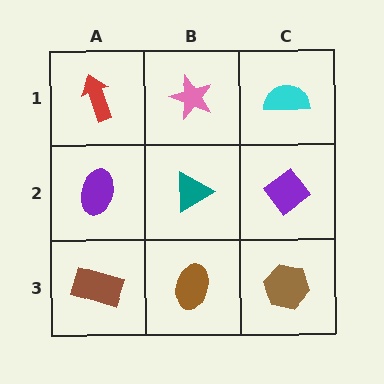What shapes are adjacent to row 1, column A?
A purple ellipse (row 2, column A), a pink star (row 1, column B).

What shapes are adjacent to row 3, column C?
A purple diamond (row 2, column C), a brown ellipse (row 3, column B).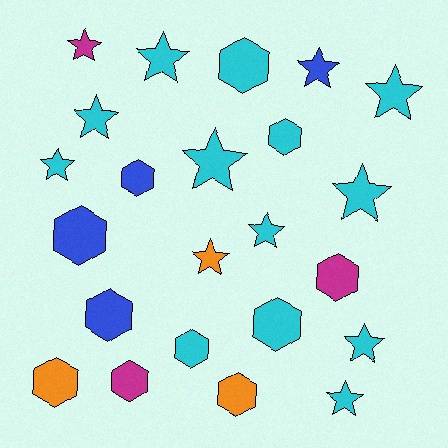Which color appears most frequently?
Cyan, with 13 objects.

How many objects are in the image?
There are 23 objects.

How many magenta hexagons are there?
There are 2 magenta hexagons.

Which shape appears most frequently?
Star, with 12 objects.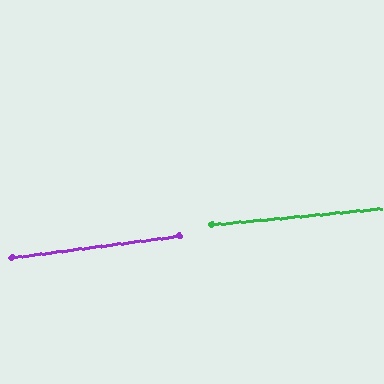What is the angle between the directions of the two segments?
Approximately 2 degrees.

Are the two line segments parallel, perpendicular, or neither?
Parallel — their directions differ by only 1.9°.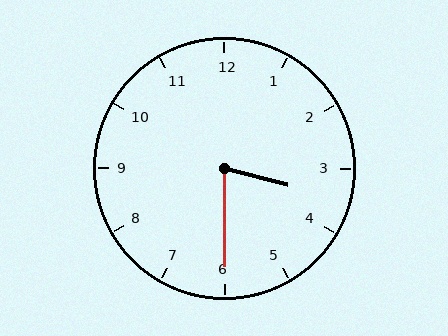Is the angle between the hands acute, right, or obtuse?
It is acute.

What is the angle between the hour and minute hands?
Approximately 75 degrees.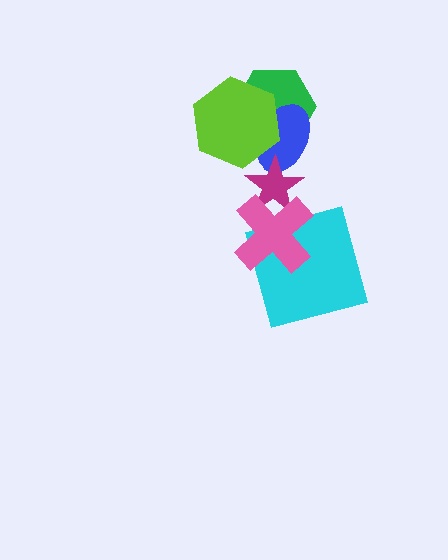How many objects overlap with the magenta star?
2 objects overlap with the magenta star.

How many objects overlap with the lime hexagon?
2 objects overlap with the lime hexagon.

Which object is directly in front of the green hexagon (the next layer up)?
The blue ellipse is directly in front of the green hexagon.